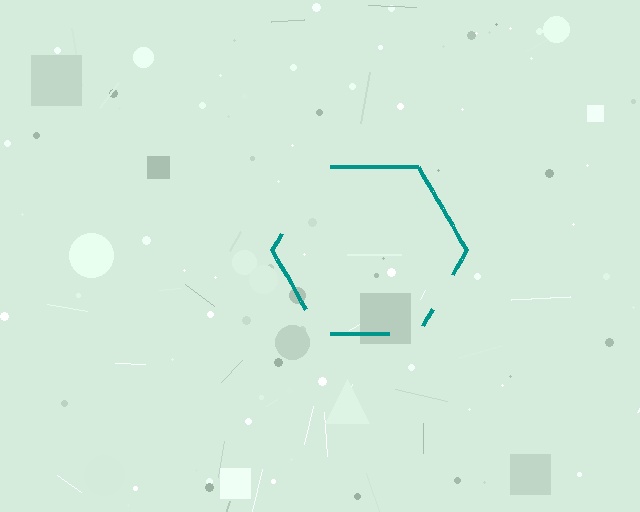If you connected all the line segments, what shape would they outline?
They would outline a hexagon.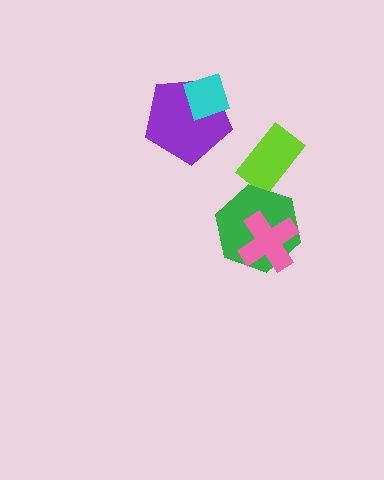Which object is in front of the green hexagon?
The pink cross is in front of the green hexagon.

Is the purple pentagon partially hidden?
Yes, it is partially covered by another shape.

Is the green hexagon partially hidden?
Yes, it is partially covered by another shape.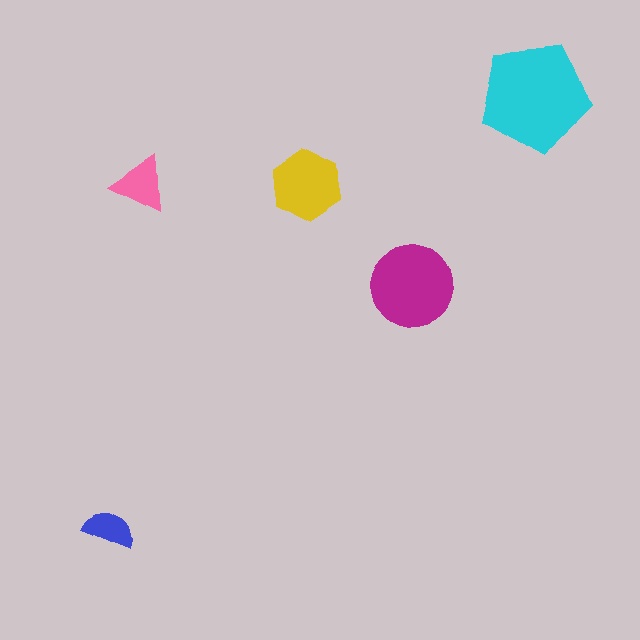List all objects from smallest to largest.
The blue semicircle, the pink triangle, the yellow hexagon, the magenta circle, the cyan pentagon.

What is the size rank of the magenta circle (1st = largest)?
2nd.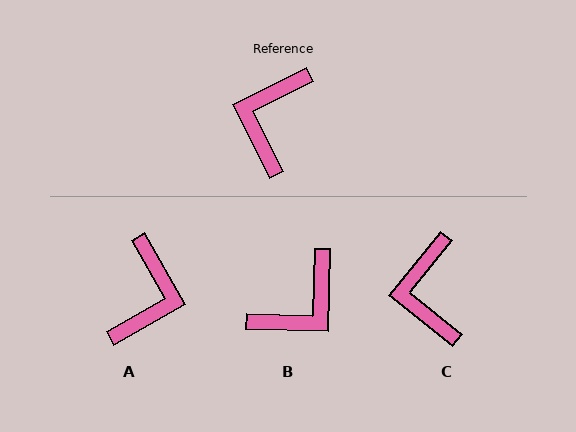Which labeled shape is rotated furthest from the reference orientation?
A, about 177 degrees away.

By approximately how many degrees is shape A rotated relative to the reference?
Approximately 177 degrees clockwise.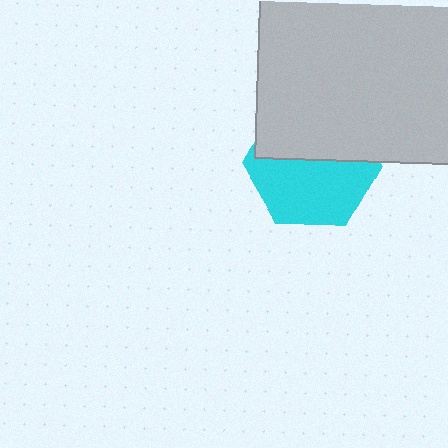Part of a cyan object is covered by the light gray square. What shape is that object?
It is a hexagon.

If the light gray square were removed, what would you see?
You would see the complete cyan hexagon.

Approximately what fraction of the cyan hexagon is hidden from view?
Roughly 46% of the cyan hexagon is hidden behind the light gray square.